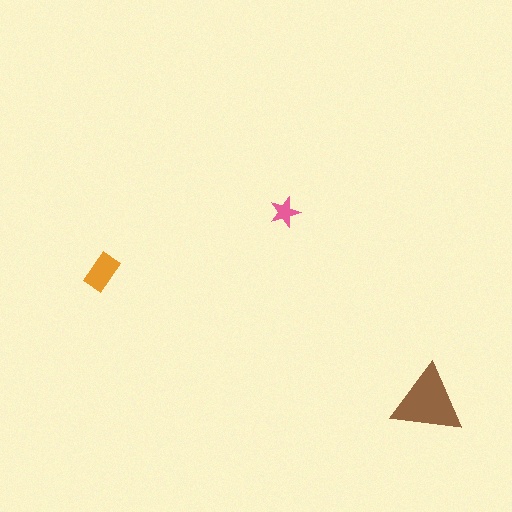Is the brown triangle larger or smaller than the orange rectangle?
Larger.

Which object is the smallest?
The pink star.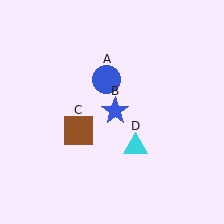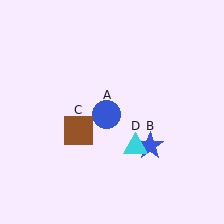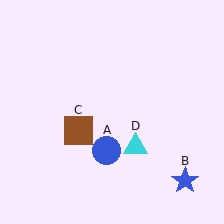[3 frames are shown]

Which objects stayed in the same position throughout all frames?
Brown square (object C) and cyan triangle (object D) remained stationary.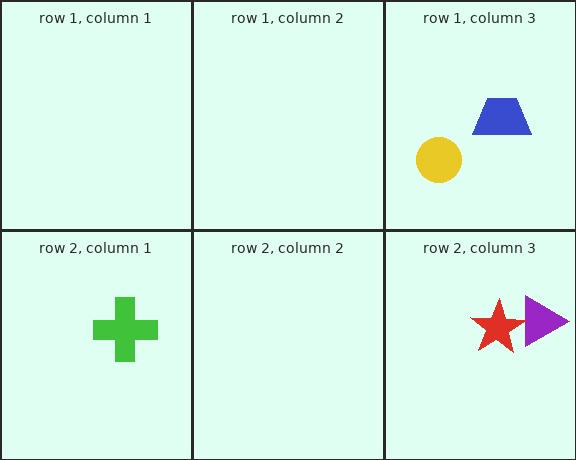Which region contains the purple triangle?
The row 2, column 3 region.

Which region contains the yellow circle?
The row 1, column 3 region.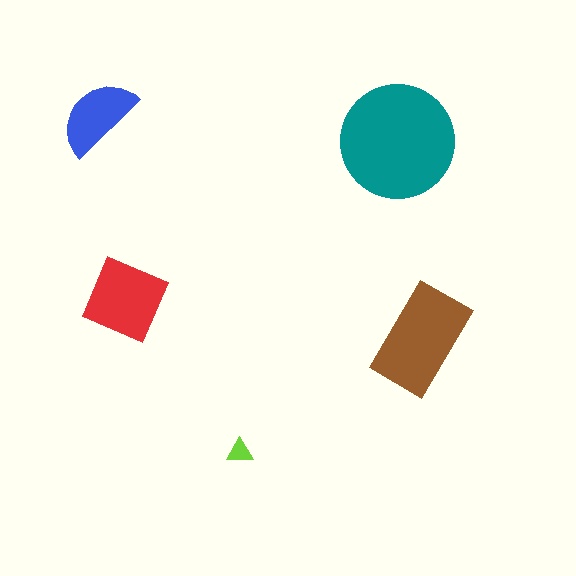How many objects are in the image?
There are 5 objects in the image.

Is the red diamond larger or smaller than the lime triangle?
Larger.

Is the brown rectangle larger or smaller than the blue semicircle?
Larger.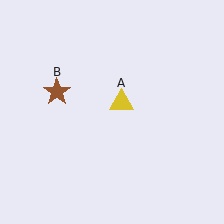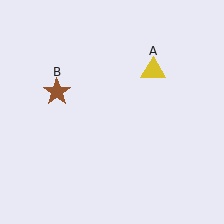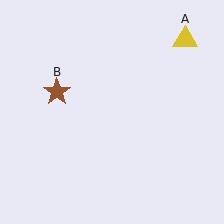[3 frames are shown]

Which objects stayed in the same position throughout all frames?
Brown star (object B) remained stationary.